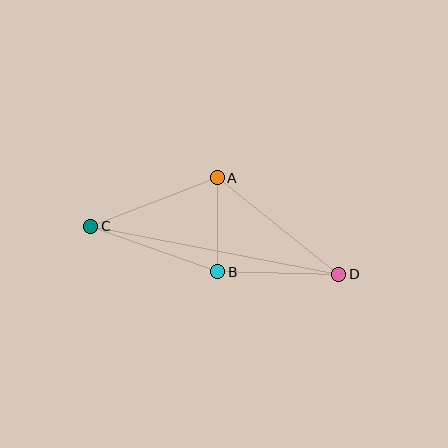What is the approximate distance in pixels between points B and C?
The distance between B and C is approximately 135 pixels.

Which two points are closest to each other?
Points A and B are closest to each other.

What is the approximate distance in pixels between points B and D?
The distance between B and D is approximately 121 pixels.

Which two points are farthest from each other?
Points C and D are farthest from each other.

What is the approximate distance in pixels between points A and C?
The distance between A and C is approximately 135 pixels.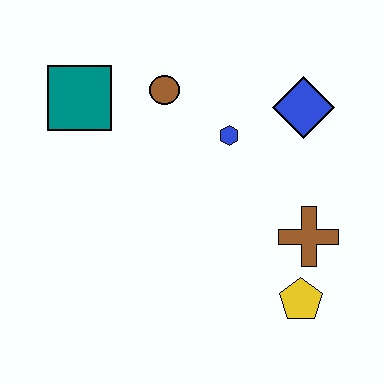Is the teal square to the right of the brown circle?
No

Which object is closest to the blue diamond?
The blue hexagon is closest to the blue diamond.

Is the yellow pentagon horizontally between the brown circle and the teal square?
No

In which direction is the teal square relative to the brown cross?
The teal square is to the left of the brown cross.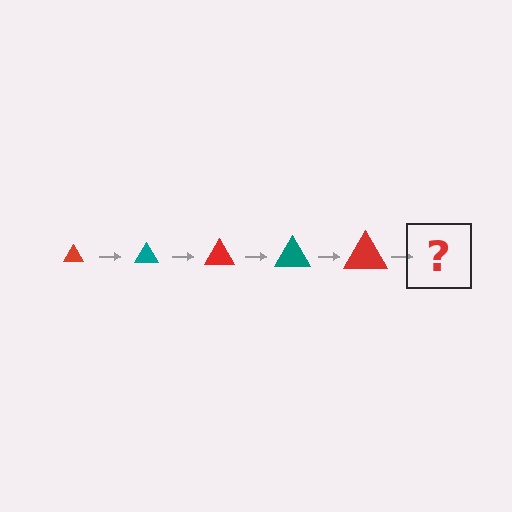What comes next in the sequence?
The next element should be a teal triangle, larger than the previous one.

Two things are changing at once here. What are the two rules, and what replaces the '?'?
The two rules are that the triangle grows larger each step and the color cycles through red and teal. The '?' should be a teal triangle, larger than the previous one.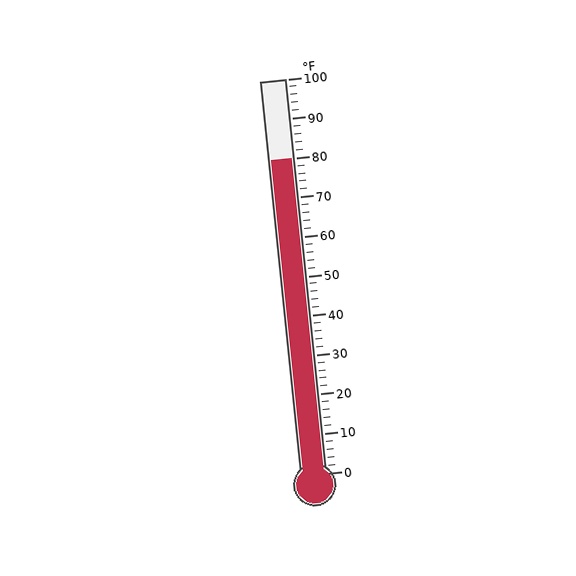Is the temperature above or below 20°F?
The temperature is above 20°F.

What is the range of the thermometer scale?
The thermometer scale ranges from 0°F to 100°F.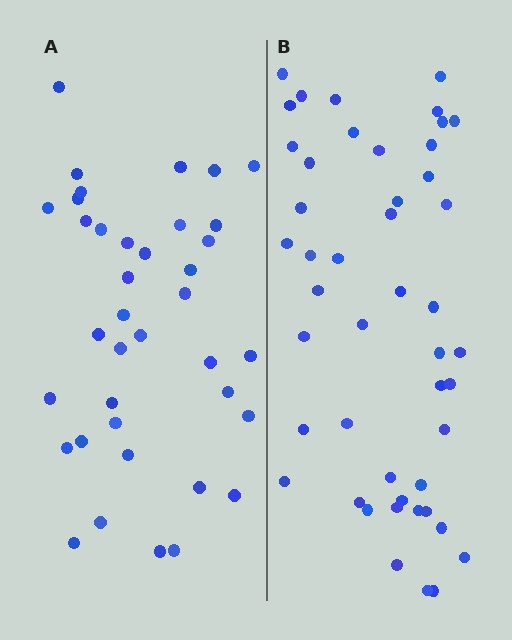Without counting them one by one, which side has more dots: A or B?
Region B (the right region) has more dots.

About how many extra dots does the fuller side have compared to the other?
Region B has roughly 8 or so more dots than region A.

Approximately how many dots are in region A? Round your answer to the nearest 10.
About 40 dots. (The exact count is 38, which rounds to 40.)